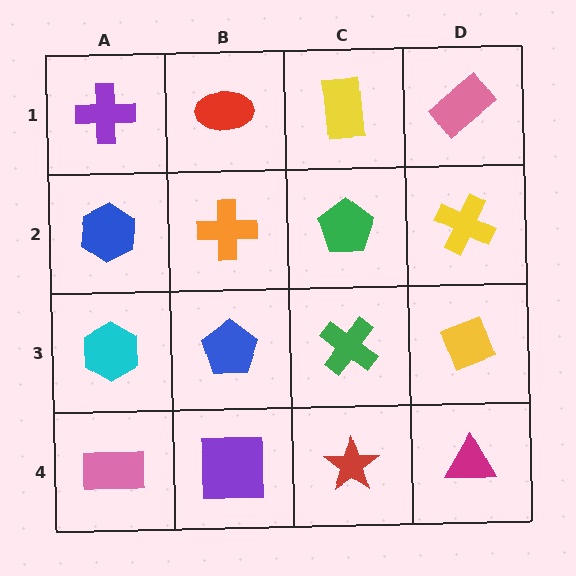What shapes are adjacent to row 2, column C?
A yellow rectangle (row 1, column C), a green cross (row 3, column C), an orange cross (row 2, column B), a yellow cross (row 2, column D).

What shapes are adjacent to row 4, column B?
A blue pentagon (row 3, column B), a pink rectangle (row 4, column A), a red star (row 4, column C).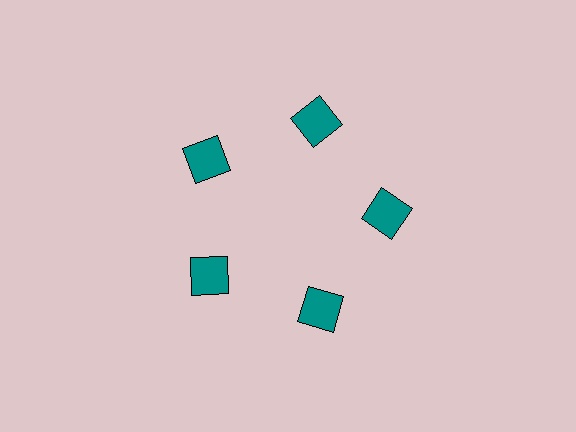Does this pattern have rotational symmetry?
Yes, this pattern has 5-fold rotational symmetry. It looks the same after rotating 72 degrees around the center.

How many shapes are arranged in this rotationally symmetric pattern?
There are 5 shapes, arranged in 5 groups of 1.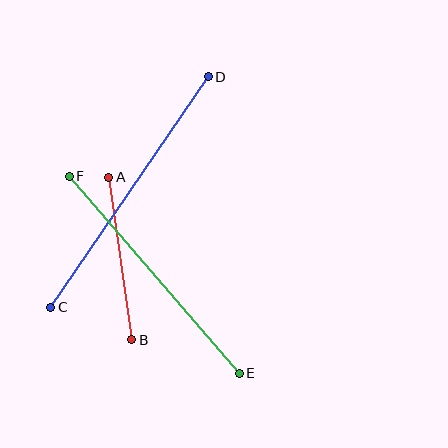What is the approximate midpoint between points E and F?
The midpoint is at approximately (154, 275) pixels.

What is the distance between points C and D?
The distance is approximately 279 pixels.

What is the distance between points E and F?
The distance is approximately 260 pixels.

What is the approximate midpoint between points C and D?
The midpoint is at approximately (129, 192) pixels.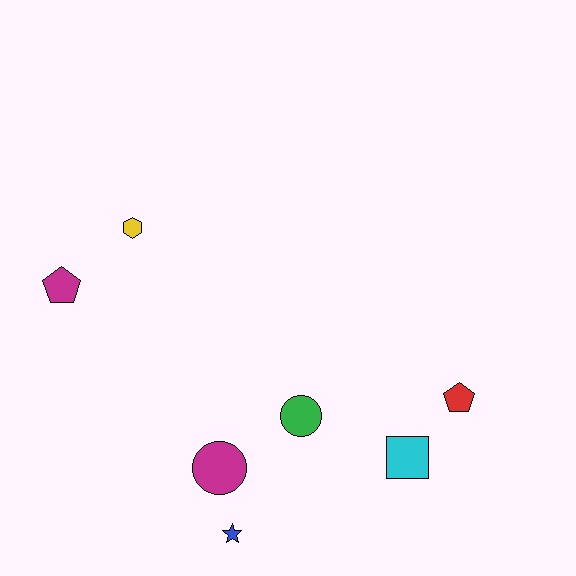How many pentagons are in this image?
There are 2 pentagons.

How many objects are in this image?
There are 7 objects.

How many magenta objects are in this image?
There are 2 magenta objects.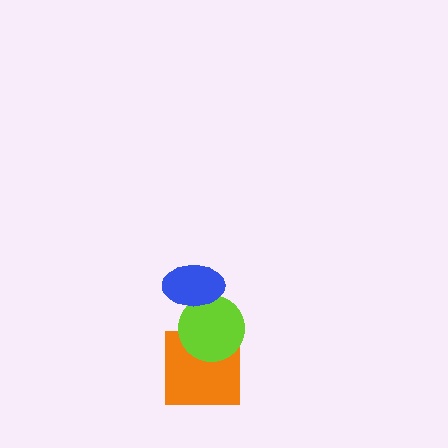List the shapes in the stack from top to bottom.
From top to bottom: the blue ellipse, the lime circle, the orange square.